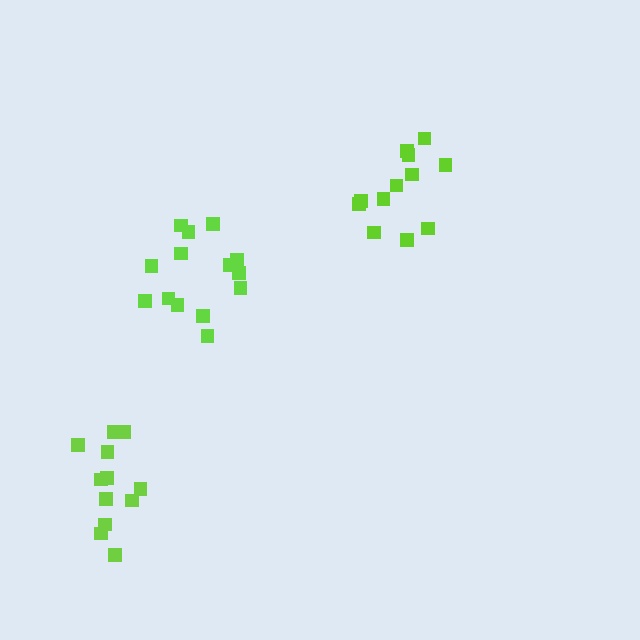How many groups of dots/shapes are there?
There are 3 groups.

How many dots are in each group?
Group 1: 12 dots, Group 2: 12 dots, Group 3: 14 dots (38 total).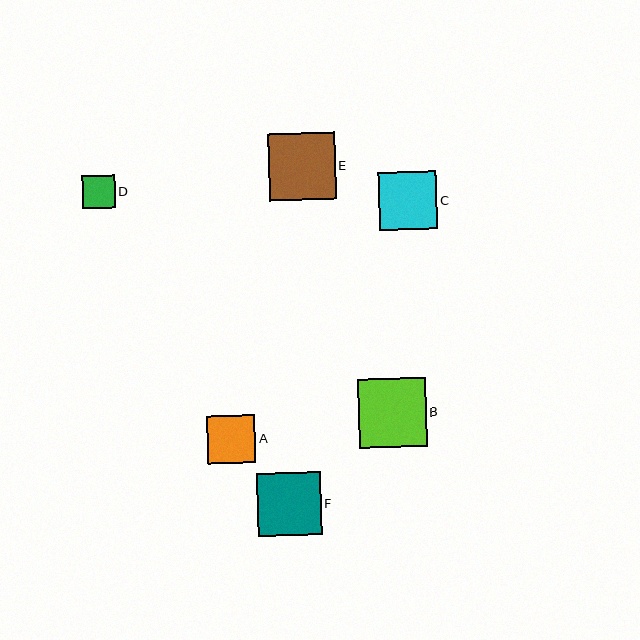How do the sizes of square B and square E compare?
Square B and square E are approximately the same size.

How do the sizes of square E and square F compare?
Square E and square F are approximately the same size.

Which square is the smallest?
Square D is the smallest with a size of approximately 33 pixels.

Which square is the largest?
Square B is the largest with a size of approximately 68 pixels.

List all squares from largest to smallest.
From largest to smallest: B, E, F, C, A, D.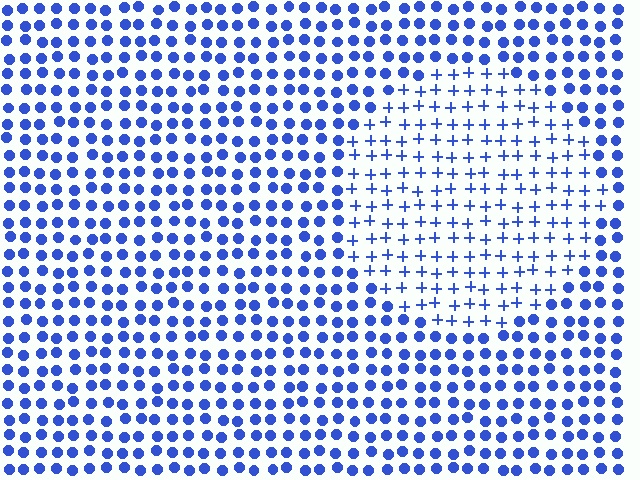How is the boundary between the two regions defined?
The boundary is defined by a change in element shape: plus signs inside vs. circles outside. All elements share the same color and spacing.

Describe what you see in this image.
The image is filled with small blue elements arranged in a uniform grid. A circle-shaped region contains plus signs, while the surrounding area contains circles. The boundary is defined purely by the change in element shape.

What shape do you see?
I see a circle.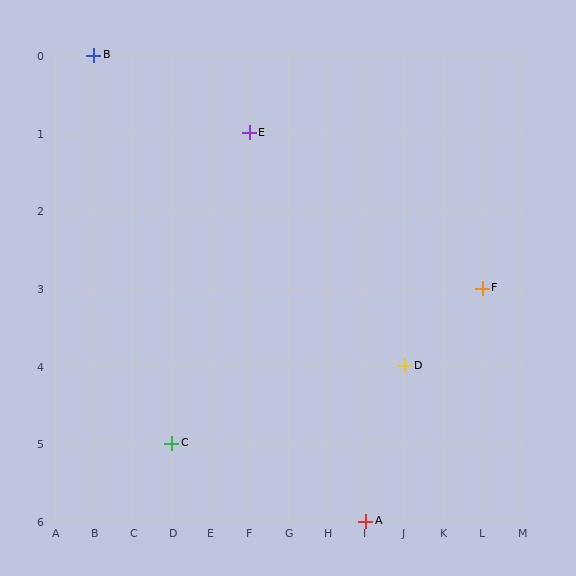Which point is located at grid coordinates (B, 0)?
Point B is at (B, 0).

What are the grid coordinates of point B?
Point B is at grid coordinates (B, 0).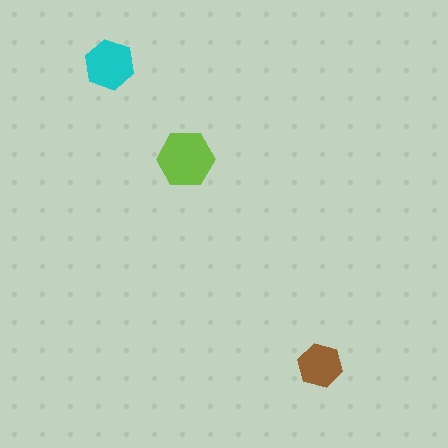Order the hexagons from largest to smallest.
the lime one, the cyan one, the brown one.